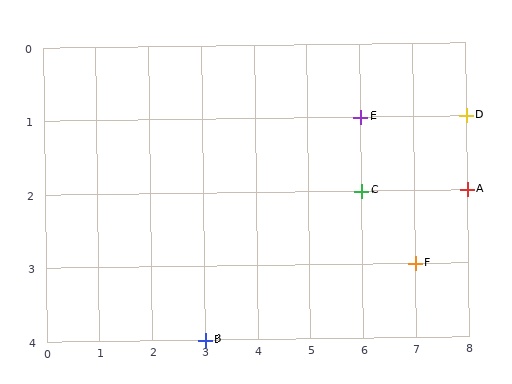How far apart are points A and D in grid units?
Points A and D are 1 row apart.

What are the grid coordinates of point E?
Point E is at grid coordinates (6, 1).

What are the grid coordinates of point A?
Point A is at grid coordinates (8, 2).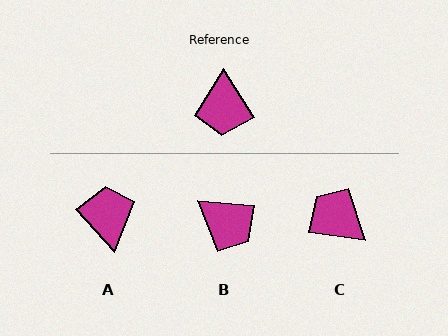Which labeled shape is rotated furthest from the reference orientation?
A, about 170 degrees away.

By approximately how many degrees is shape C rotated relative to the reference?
Approximately 131 degrees clockwise.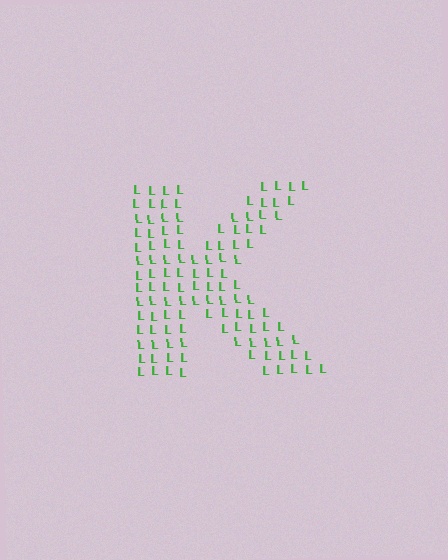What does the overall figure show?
The overall figure shows the letter K.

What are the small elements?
The small elements are letter L's.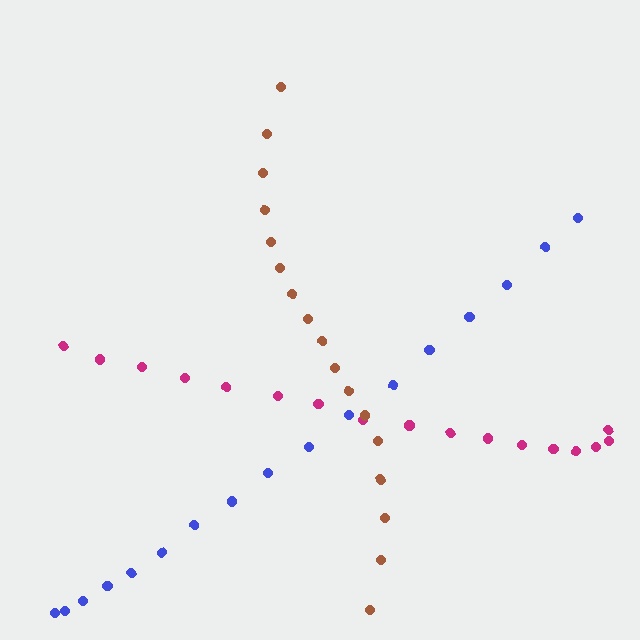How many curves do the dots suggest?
There are 3 distinct paths.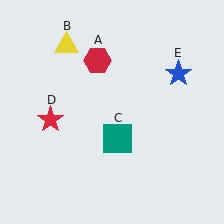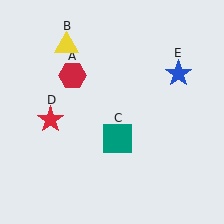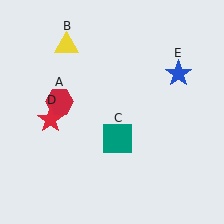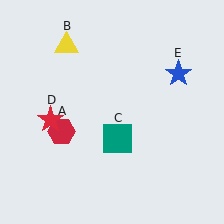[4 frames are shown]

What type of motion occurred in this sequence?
The red hexagon (object A) rotated counterclockwise around the center of the scene.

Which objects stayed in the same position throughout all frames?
Yellow triangle (object B) and teal square (object C) and red star (object D) and blue star (object E) remained stationary.